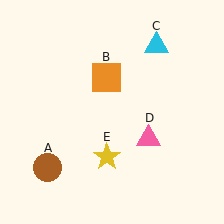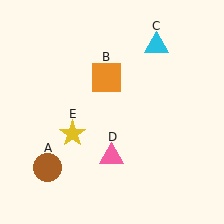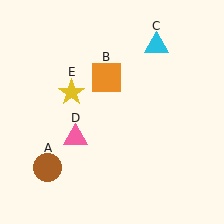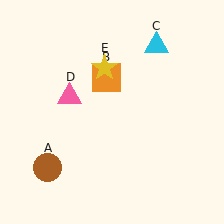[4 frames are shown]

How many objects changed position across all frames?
2 objects changed position: pink triangle (object D), yellow star (object E).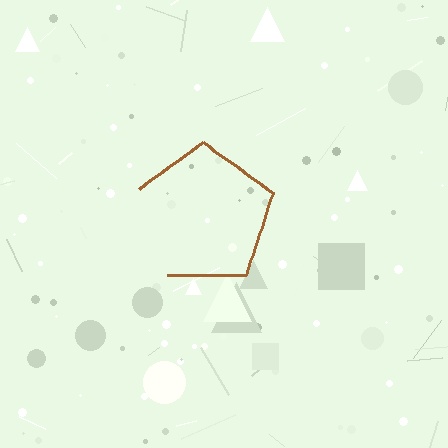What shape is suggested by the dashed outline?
The dashed outline suggests a pentagon.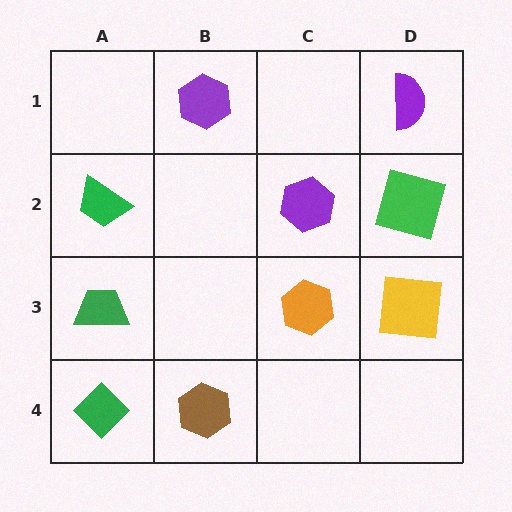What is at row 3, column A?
A green trapezoid.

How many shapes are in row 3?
3 shapes.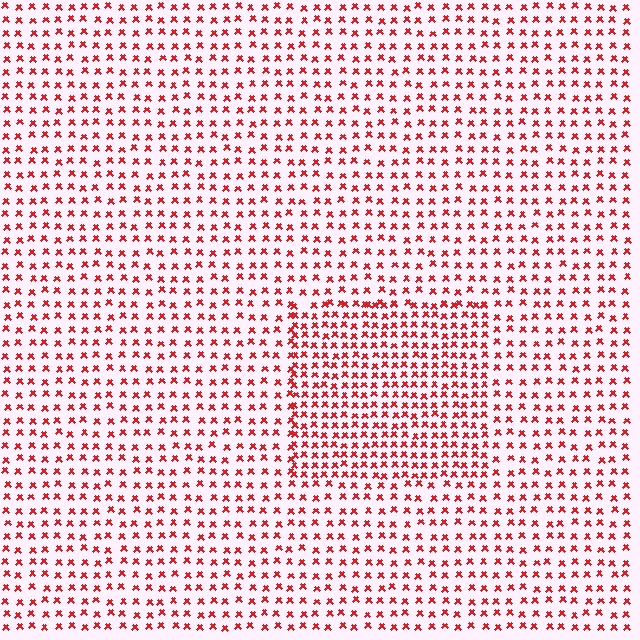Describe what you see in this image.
The image contains small red elements arranged at two different densities. A rectangle-shaped region is visible where the elements are more densely packed than the surrounding area.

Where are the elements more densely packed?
The elements are more densely packed inside the rectangle boundary.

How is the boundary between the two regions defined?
The boundary is defined by a change in element density (approximately 1.7x ratio). All elements are the same color, size, and shape.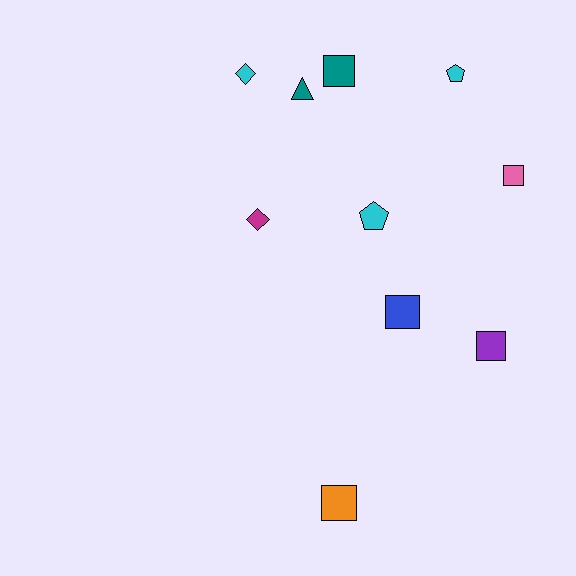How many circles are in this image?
There are no circles.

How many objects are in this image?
There are 10 objects.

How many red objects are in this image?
There are no red objects.